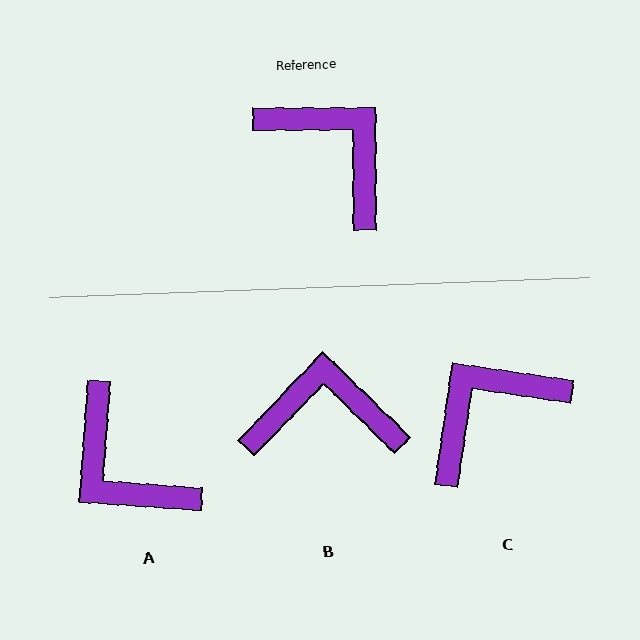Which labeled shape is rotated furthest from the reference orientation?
A, about 176 degrees away.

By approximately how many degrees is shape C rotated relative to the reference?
Approximately 82 degrees counter-clockwise.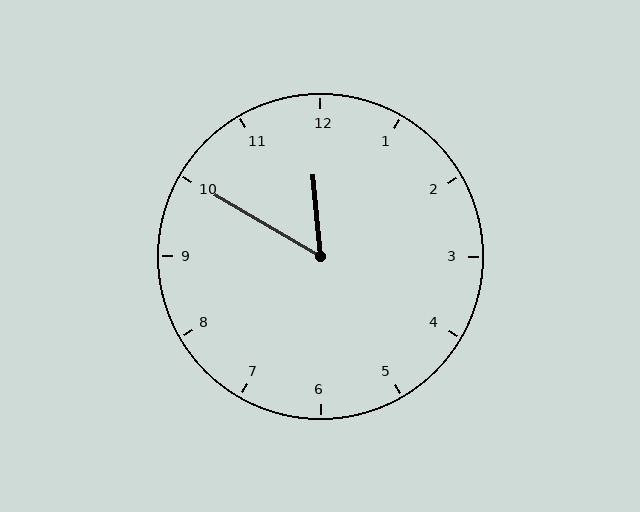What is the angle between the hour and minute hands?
Approximately 55 degrees.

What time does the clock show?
11:50.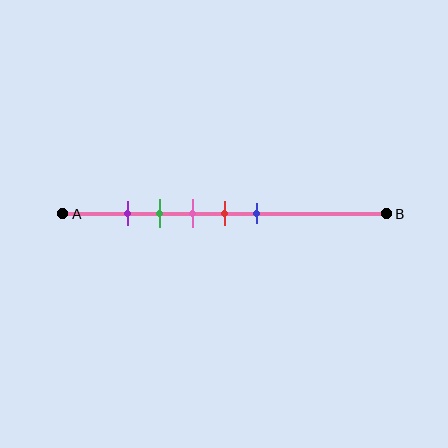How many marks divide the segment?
There are 5 marks dividing the segment.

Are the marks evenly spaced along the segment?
Yes, the marks are approximately evenly spaced.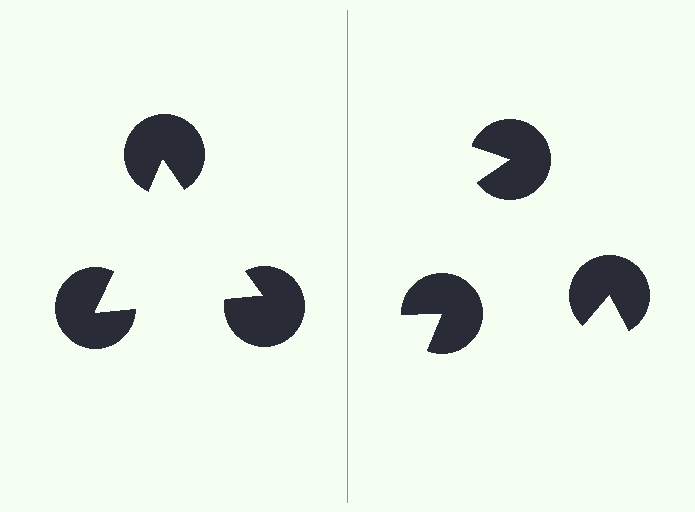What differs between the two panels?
The pac-man discs are positioned identically on both sides; only the wedge orientations differ. On the left they align to a triangle; on the right they are misaligned.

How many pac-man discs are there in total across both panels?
6 — 3 on each side.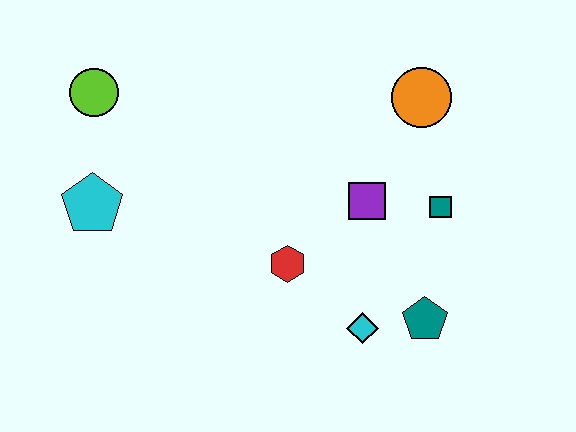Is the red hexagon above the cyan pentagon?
No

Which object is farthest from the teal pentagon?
The lime circle is farthest from the teal pentagon.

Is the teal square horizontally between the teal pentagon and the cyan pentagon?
No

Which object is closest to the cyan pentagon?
The lime circle is closest to the cyan pentagon.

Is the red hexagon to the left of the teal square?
Yes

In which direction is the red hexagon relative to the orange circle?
The red hexagon is below the orange circle.